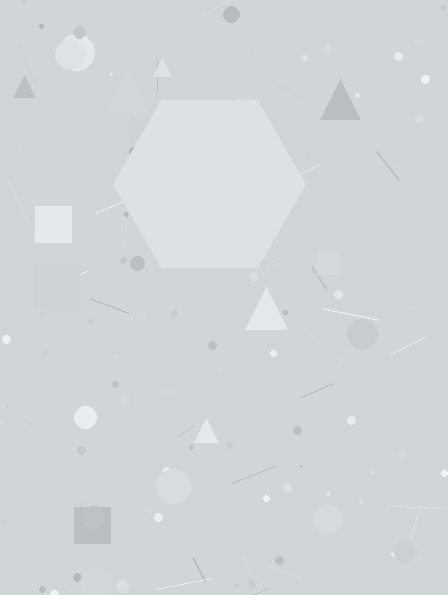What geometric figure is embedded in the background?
A hexagon is embedded in the background.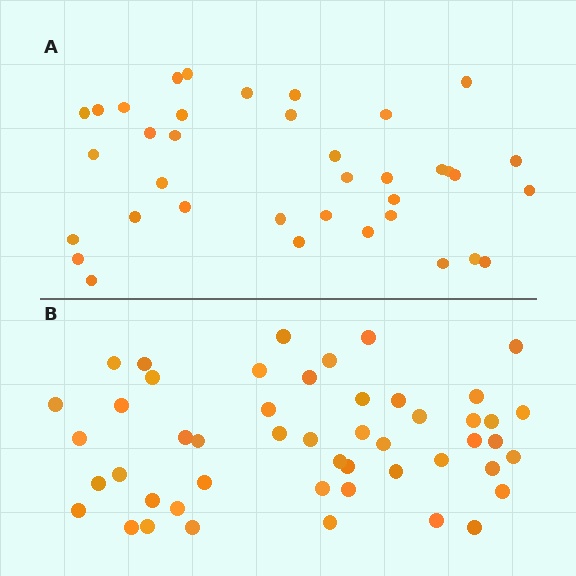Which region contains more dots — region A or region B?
Region B (the bottom region) has more dots.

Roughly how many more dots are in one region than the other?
Region B has roughly 12 or so more dots than region A.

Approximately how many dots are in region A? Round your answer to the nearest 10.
About 40 dots. (The exact count is 37, which rounds to 40.)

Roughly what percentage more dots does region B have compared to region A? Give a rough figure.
About 30% more.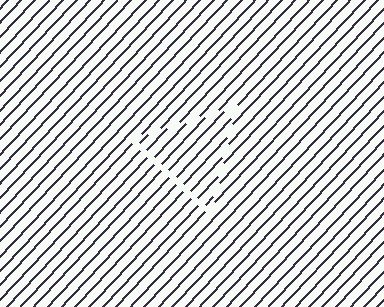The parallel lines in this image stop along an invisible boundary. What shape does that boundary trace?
An illusory triangle. The interior of the shape contains the same grating, shifted by half a period — the contour is defined by the phase discontinuity where line-ends from the inner and outer gratings abut.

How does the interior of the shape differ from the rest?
The interior of the shape contains the same grating, shifted by half a period — the contour is defined by the phase discontinuity where line-ends from the inner and outer gratings abut.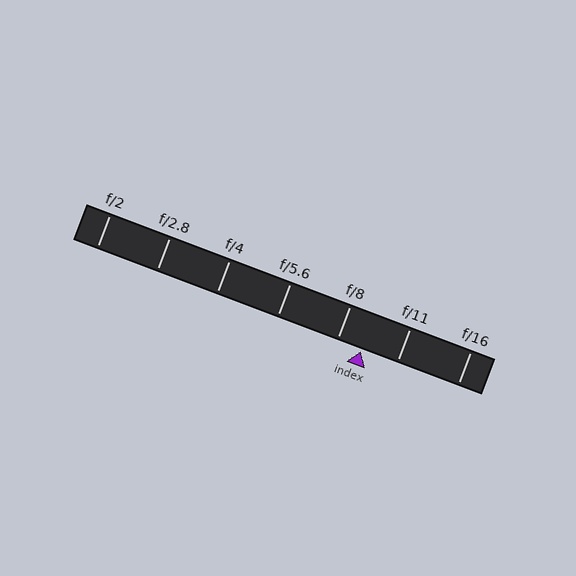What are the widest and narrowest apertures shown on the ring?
The widest aperture shown is f/2 and the narrowest is f/16.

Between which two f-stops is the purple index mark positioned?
The index mark is between f/8 and f/11.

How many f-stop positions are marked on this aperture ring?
There are 7 f-stop positions marked.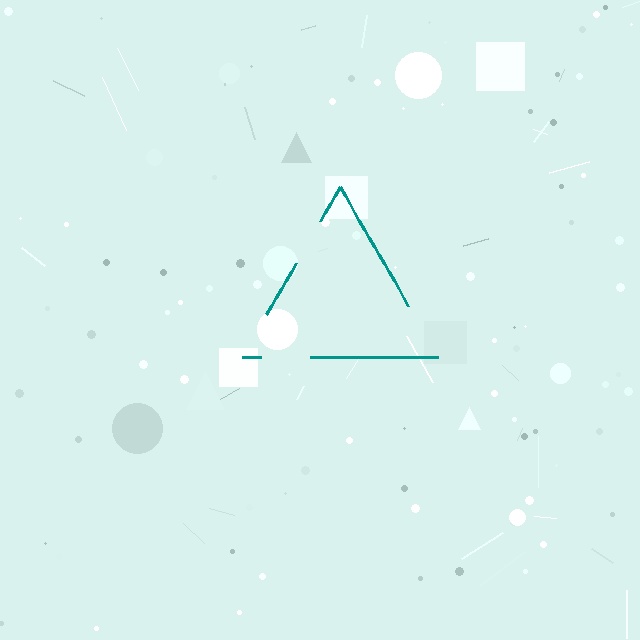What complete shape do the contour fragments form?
The contour fragments form a triangle.